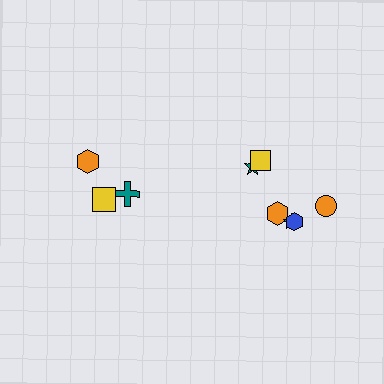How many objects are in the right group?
There are 6 objects.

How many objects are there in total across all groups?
There are 9 objects.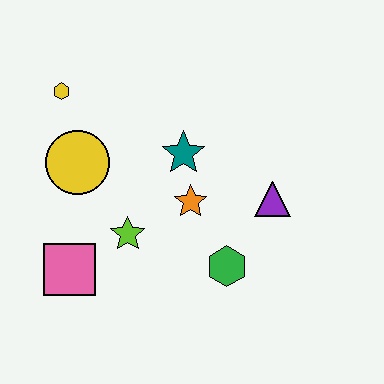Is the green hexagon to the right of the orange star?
Yes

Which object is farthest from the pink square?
The purple triangle is farthest from the pink square.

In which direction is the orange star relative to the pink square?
The orange star is to the right of the pink square.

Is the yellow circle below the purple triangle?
No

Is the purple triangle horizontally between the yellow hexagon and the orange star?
No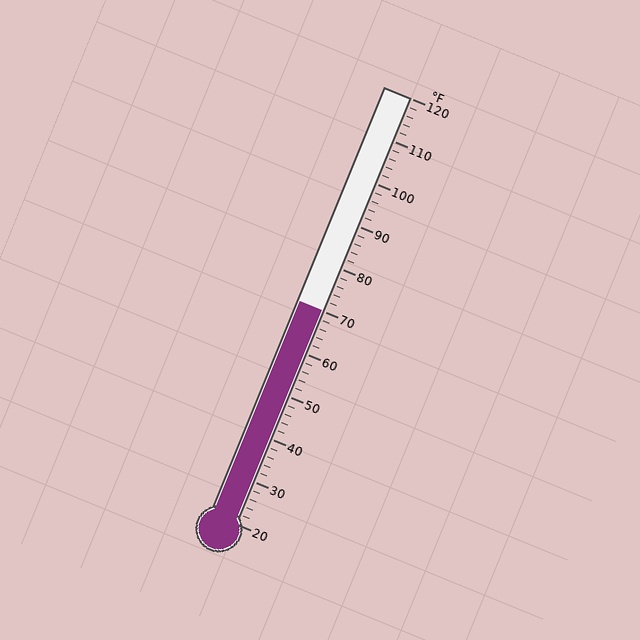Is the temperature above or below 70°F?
The temperature is at 70°F.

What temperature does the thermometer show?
The thermometer shows approximately 70°F.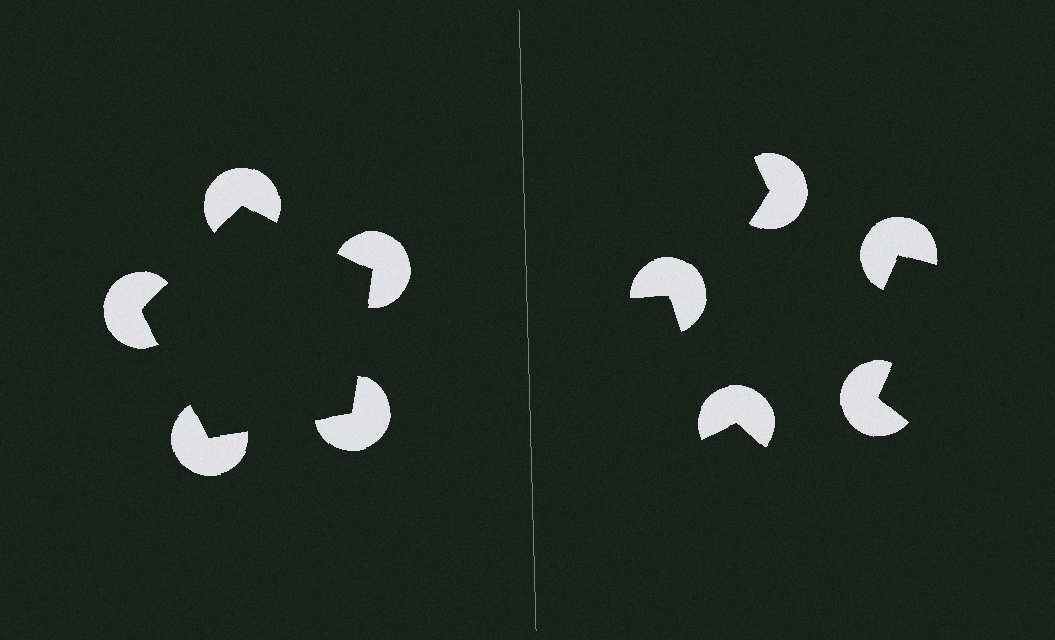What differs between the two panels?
The pac-man discs are positioned identically on both sides; only the wedge orientations differ. On the left they align to a pentagon; on the right they are misaligned.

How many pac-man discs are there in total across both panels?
10 — 5 on each side.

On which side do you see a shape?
An illusory pentagon appears on the left side. On the right side the wedge cuts are rotated, so no coherent shape forms.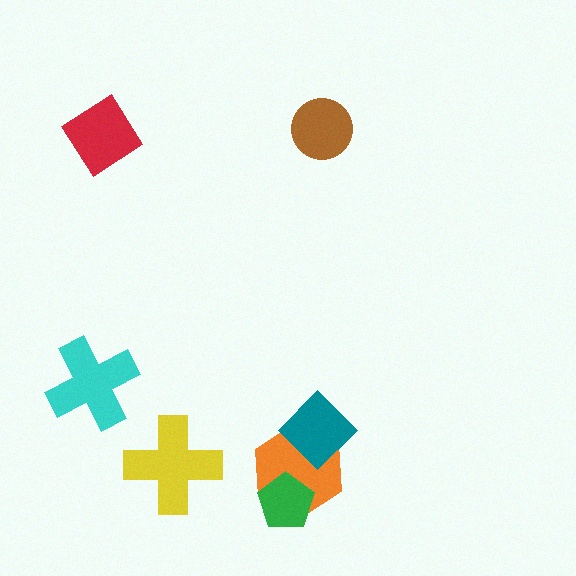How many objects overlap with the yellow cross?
0 objects overlap with the yellow cross.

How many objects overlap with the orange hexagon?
2 objects overlap with the orange hexagon.